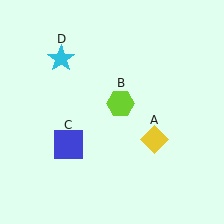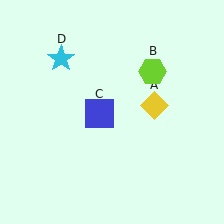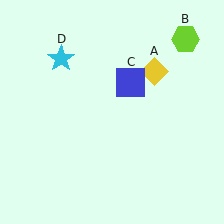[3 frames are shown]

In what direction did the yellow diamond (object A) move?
The yellow diamond (object A) moved up.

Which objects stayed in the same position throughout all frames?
Cyan star (object D) remained stationary.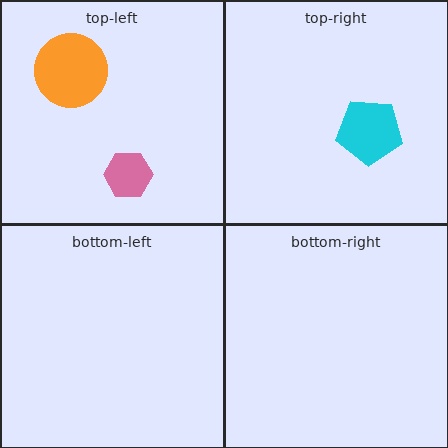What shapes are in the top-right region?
The cyan pentagon.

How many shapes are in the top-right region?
1.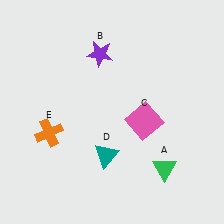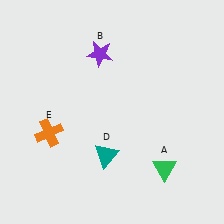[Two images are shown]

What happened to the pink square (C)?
The pink square (C) was removed in Image 2. It was in the bottom-right area of Image 1.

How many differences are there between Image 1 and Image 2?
There is 1 difference between the two images.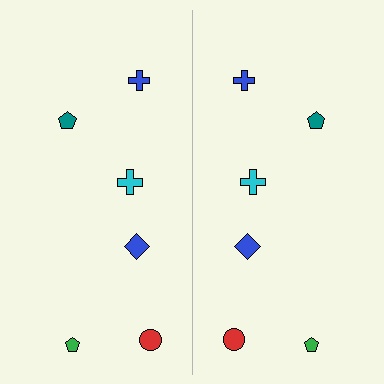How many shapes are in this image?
There are 12 shapes in this image.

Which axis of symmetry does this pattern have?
The pattern has a vertical axis of symmetry running through the center of the image.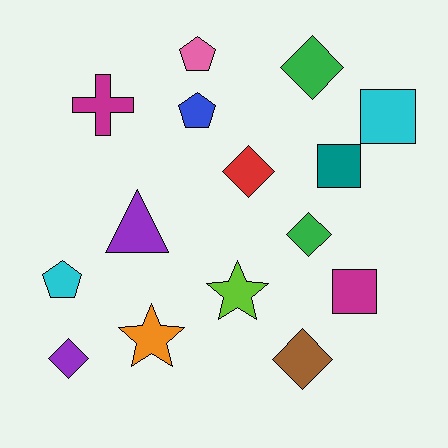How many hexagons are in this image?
There are no hexagons.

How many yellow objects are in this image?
There are no yellow objects.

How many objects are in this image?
There are 15 objects.